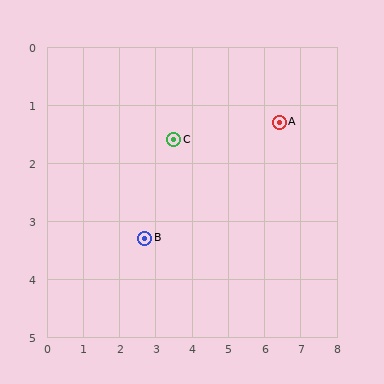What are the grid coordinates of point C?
Point C is at approximately (3.5, 1.6).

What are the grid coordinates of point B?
Point B is at approximately (2.7, 3.3).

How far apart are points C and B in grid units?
Points C and B are about 1.9 grid units apart.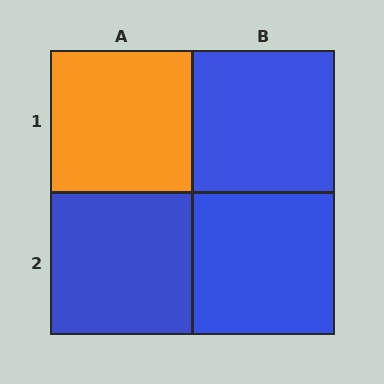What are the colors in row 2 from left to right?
Blue, blue.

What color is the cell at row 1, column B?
Blue.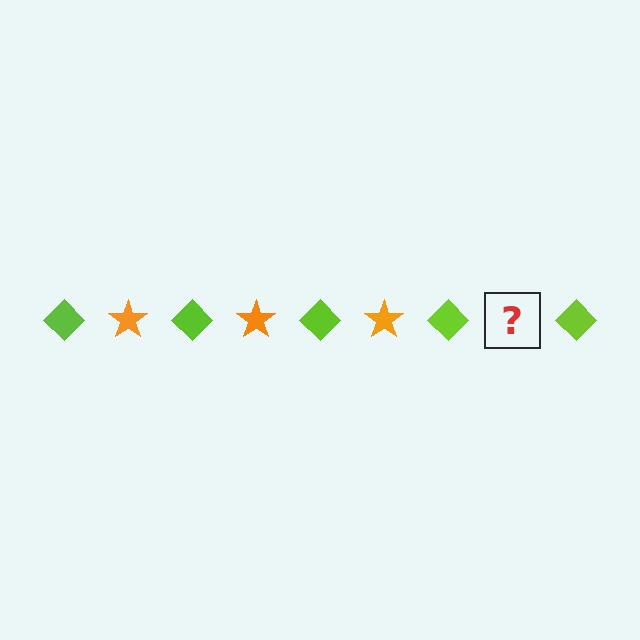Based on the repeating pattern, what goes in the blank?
The blank should be an orange star.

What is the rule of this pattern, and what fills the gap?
The rule is that the pattern alternates between lime diamond and orange star. The gap should be filled with an orange star.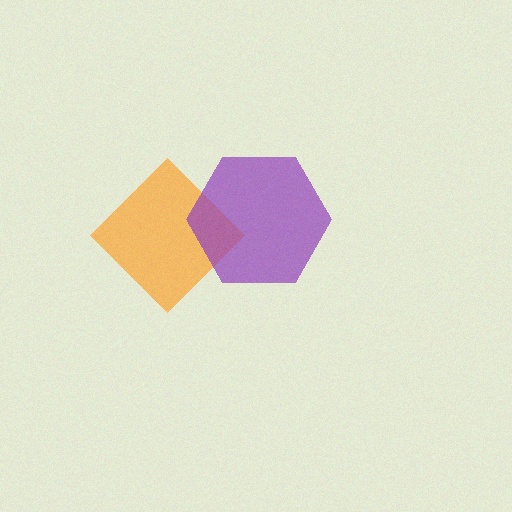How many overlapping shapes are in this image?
There are 2 overlapping shapes in the image.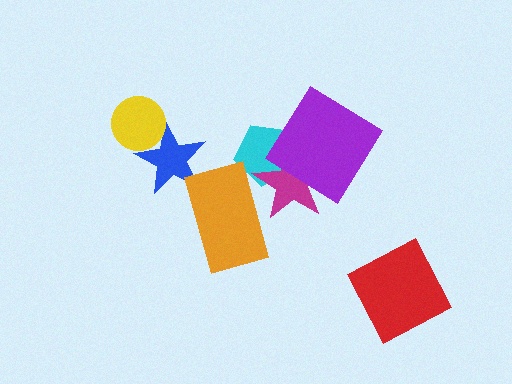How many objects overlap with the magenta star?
3 objects overlap with the magenta star.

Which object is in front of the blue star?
The yellow circle is in front of the blue star.